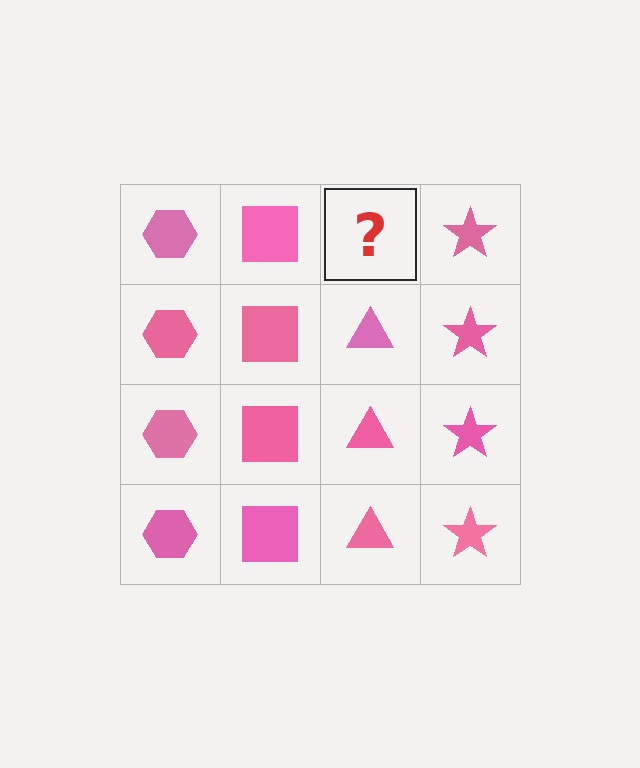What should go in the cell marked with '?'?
The missing cell should contain a pink triangle.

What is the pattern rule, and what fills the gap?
The rule is that each column has a consistent shape. The gap should be filled with a pink triangle.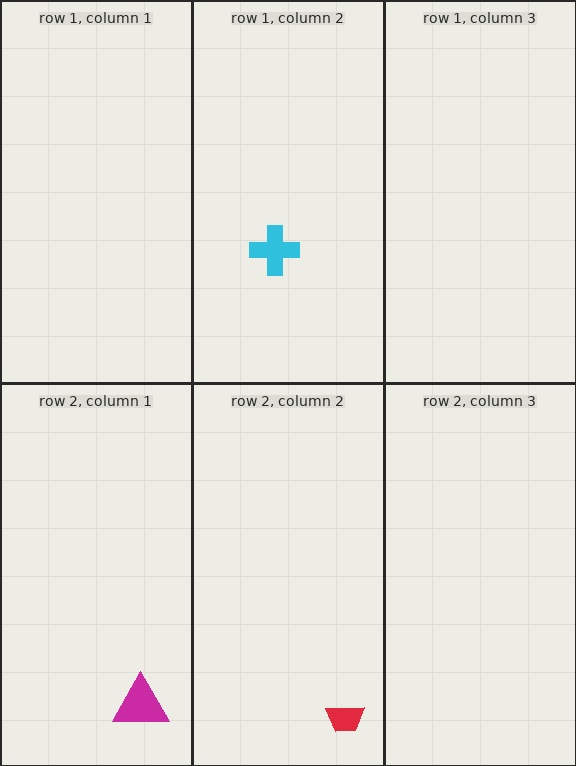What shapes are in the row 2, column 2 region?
The red trapezoid.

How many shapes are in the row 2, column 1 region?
1.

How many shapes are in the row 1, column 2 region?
1.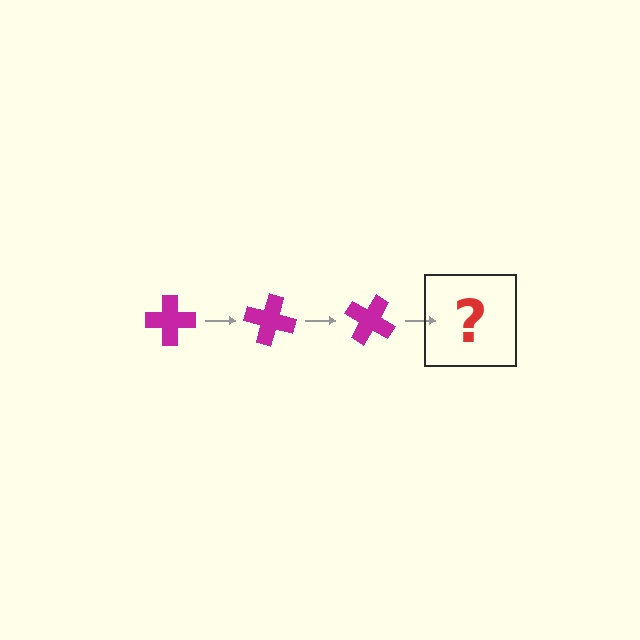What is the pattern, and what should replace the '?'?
The pattern is that the cross rotates 15 degrees each step. The '?' should be a magenta cross rotated 45 degrees.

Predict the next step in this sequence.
The next step is a magenta cross rotated 45 degrees.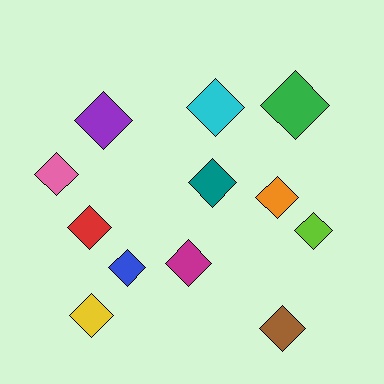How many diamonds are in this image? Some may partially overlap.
There are 12 diamonds.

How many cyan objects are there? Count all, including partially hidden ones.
There is 1 cyan object.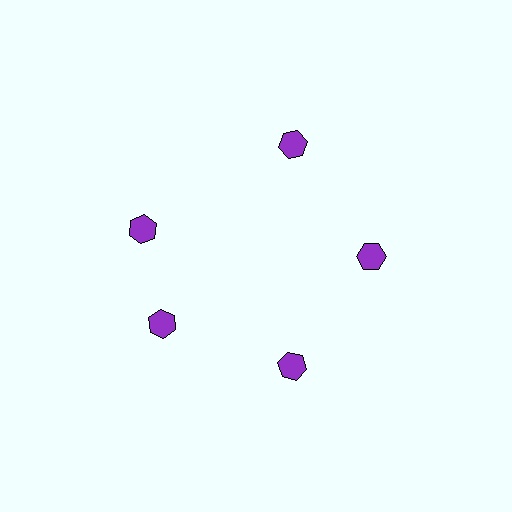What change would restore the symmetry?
The symmetry would be restored by rotating it back into even spacing with its neighbors so that all 5 hexagons sit at equal angles and equal distance from the center.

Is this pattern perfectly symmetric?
No. The 5 purple hexagons are arranged in a ring, but one element near the 10 o'clock position is rotated out of alignment along the ring, breaking the 5-fold rotational symmetry.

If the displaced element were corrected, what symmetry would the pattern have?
It would have 5-fold rotational symmetry — the pattern would map onto itself every 72 degrees.